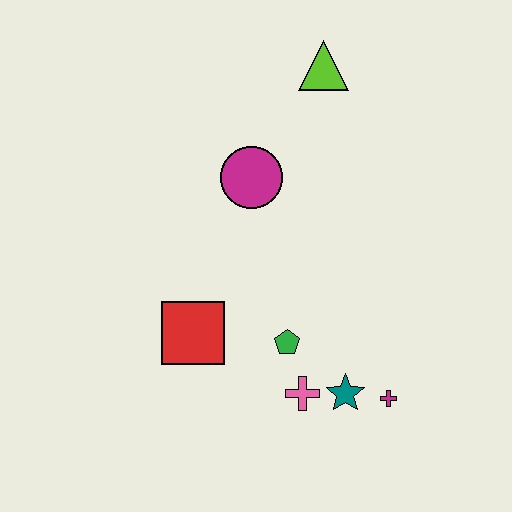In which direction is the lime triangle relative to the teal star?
The lime triangle is above the teal star.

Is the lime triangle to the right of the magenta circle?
Yes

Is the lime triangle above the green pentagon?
Yes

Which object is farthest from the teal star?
The lime triangle is farthest from the teal star.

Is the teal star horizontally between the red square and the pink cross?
No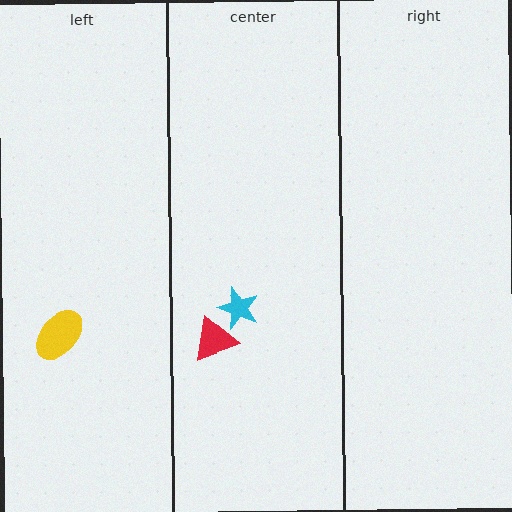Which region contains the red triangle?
The center region.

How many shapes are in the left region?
1.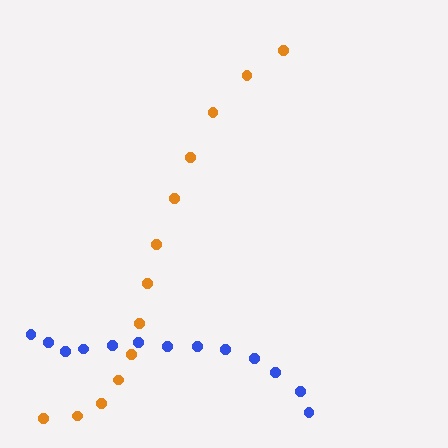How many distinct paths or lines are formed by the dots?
There are 2 distinct paths.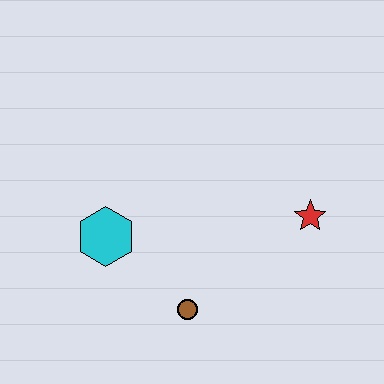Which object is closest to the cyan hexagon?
The brown circle is closest to the cyan hexagon.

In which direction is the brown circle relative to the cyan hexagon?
The brown circle is to the right of the cyan hexagon.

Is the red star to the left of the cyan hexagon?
No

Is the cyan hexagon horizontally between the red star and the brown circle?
No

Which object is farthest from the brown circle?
The red star is farthest from the brown circle.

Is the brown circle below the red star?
Yes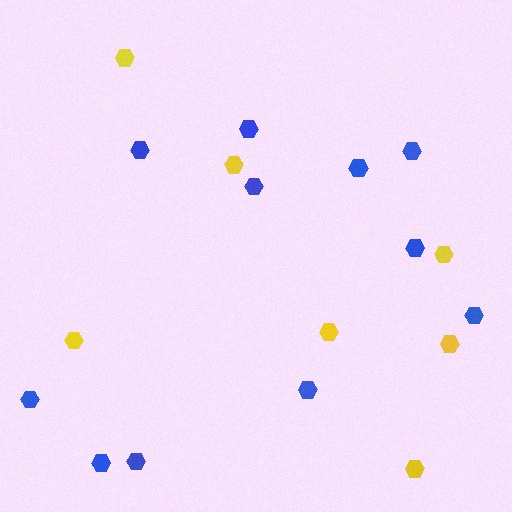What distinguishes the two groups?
There are 2 groups: one group of yellow hexagons (7) and one group of blue hexagons (11).